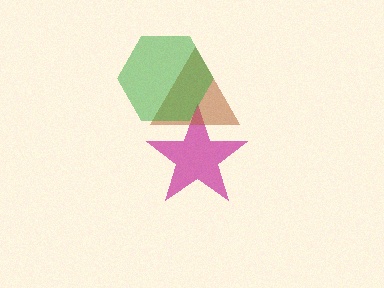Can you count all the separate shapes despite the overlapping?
Yes, there are 3 separate shapes.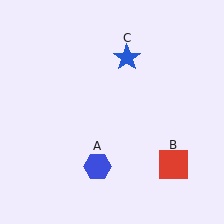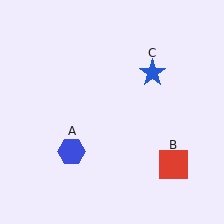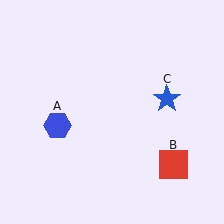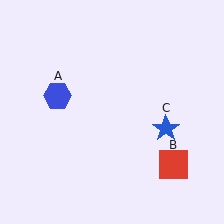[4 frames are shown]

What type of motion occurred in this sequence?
The blue hexagon (object A), blue star (object C) rotated clockwise around the center of the scene.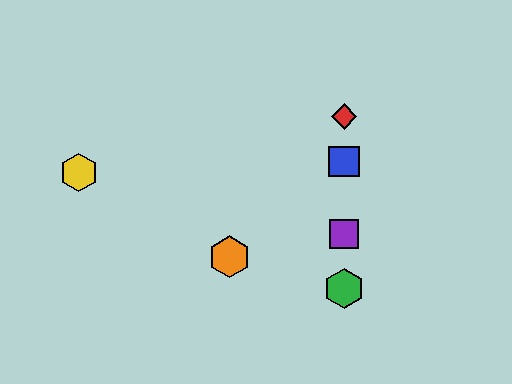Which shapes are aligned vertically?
The red diamond, the blue square, the green hexagon, the purple square are aligned vertically.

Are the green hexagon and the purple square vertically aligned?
Yes, both are at x≈344.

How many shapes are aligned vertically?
4 shapes (the red diamond, the blue square, the green hexagon, the purple square) are aligned vertically.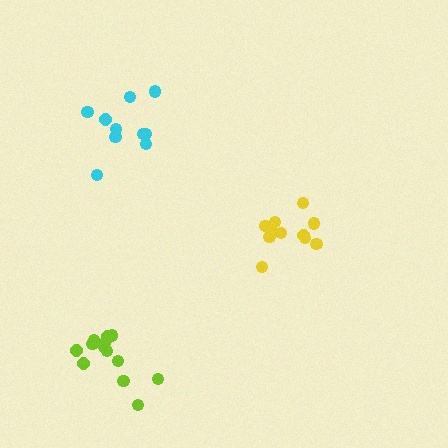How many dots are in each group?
Group 1: 11 dots, Group 2: 14 dots, Group 3: 10 dots (35 total).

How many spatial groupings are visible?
There are 3 spatial groupings.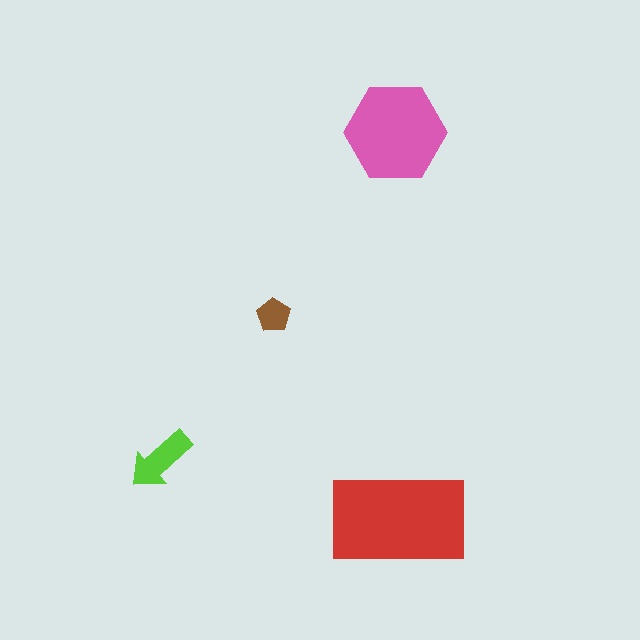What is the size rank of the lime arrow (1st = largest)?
3rd.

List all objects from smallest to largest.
The brown pentagon, the lime arrow, the pink hexagon, the red rectangle.